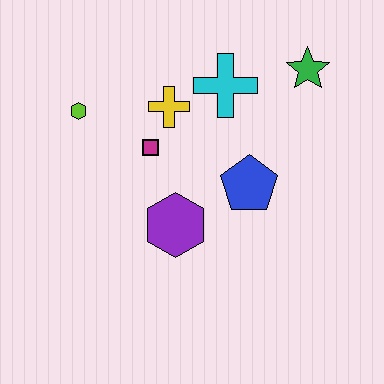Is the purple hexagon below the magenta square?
Yes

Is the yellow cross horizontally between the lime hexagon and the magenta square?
No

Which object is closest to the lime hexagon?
The magenta square is closest to the lime hexagon.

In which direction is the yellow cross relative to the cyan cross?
The yellow cross is to the left of the cyan cross.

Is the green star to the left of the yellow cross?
No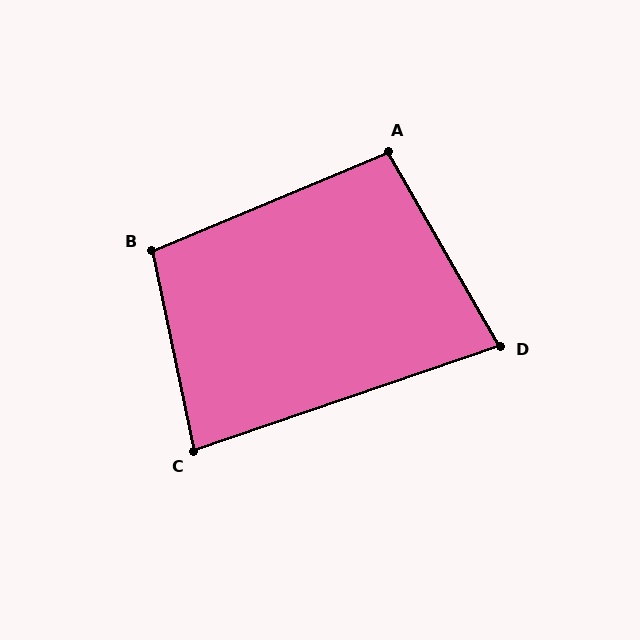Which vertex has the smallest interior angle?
D, at approximately 79 degrees.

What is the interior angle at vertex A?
Approximately 97 degrees (obtuse).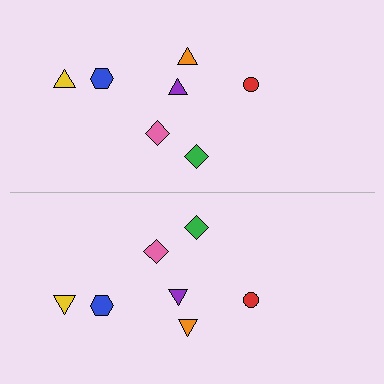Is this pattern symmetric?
Yes, this pattern has bilateral (reflection) symmetry.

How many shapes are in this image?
There are 14 shapes in this image.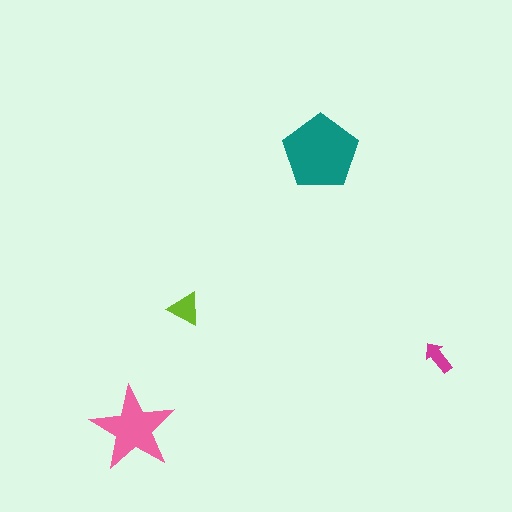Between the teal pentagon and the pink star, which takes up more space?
The teal pentagon.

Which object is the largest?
The teal pentagon.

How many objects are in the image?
There are 4 objects in the image.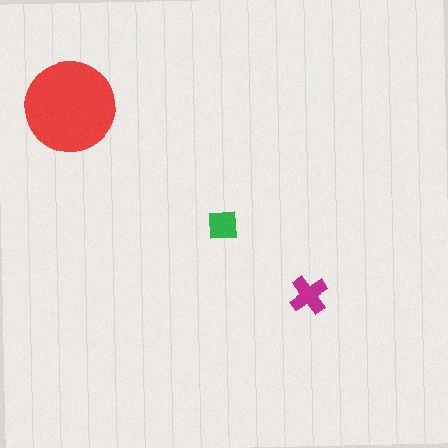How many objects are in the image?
There are 3 objects in the image.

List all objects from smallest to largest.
The green square, the magenta cross, the red circle.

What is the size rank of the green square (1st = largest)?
3rd.